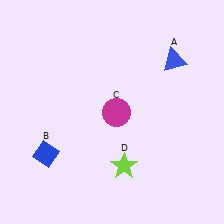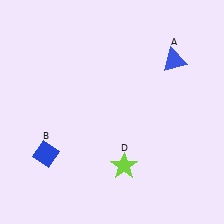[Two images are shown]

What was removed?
The magenta circle (C) was removed in Image 2.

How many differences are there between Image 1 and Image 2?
There is 1 difference between the two images.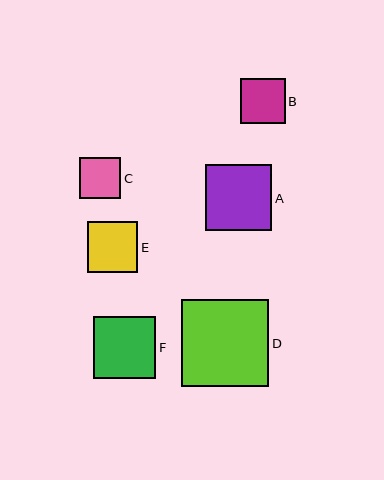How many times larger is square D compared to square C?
Square D is approximately 2.1 times the size of square C.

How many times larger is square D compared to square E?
Square D is approximately 1.7 times the size of square E.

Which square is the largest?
Square D is the largest with a size of approximately 87 pixels.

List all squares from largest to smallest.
From largest to smallest: D, A, F, E, B, C.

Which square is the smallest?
Square C is the smallest with a size of approximately 41 pixels.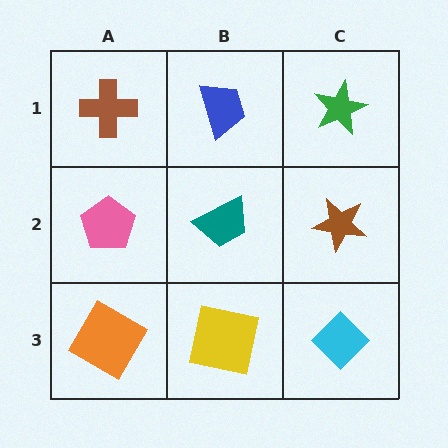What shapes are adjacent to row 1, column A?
A pink pentagon (row 2, column A), a blue trapezoid (row 1, column B).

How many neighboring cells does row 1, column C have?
2.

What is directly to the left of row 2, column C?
A teal trapezoid.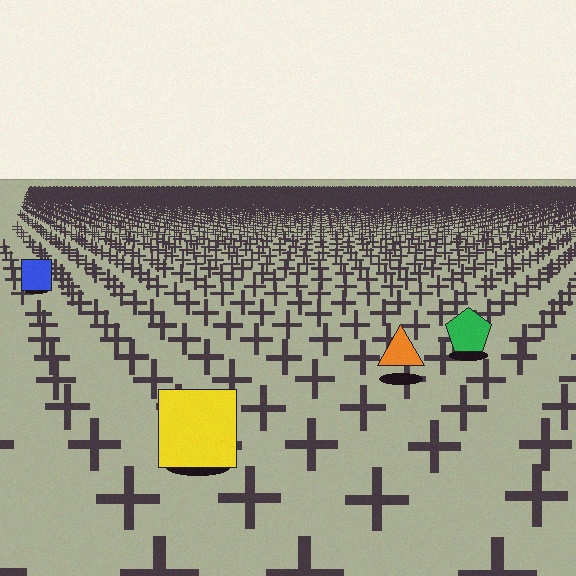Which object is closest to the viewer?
The yellow square is closest. The texture marks near it are larger and more spread out.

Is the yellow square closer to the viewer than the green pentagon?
Yes. The yellow square is closer — you can tell from the texture gradient: the ground texture is coarser near it.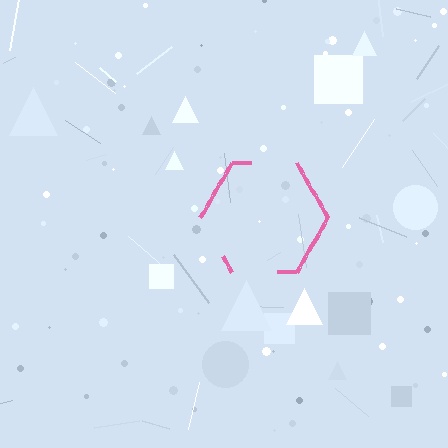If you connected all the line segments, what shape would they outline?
They would outline a hexagon.